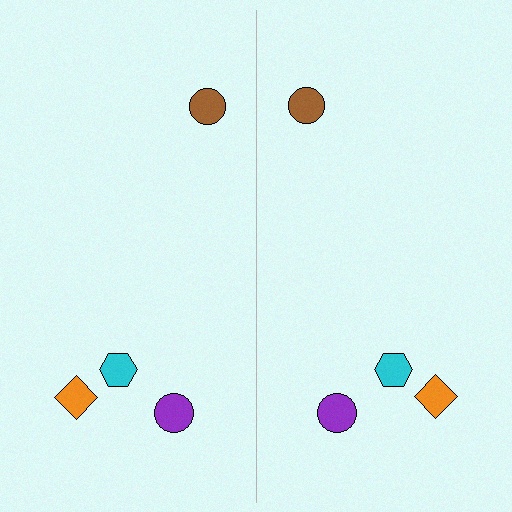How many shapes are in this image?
There are 8 shapes in this image.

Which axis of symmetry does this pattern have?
The pattern has a vertical axis of symmetry running through the center of the image.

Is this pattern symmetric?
Yes, this pattern has bilateral (reflection) symmetry.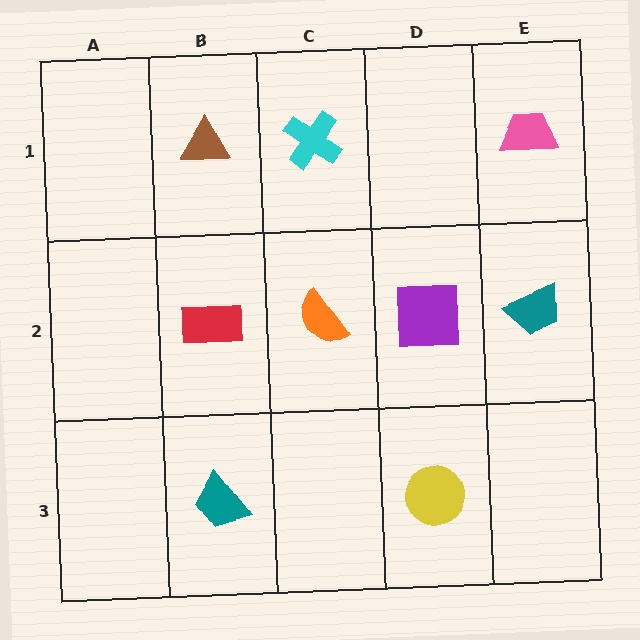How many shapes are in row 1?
3 shapes.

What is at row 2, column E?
A teal trapezoid.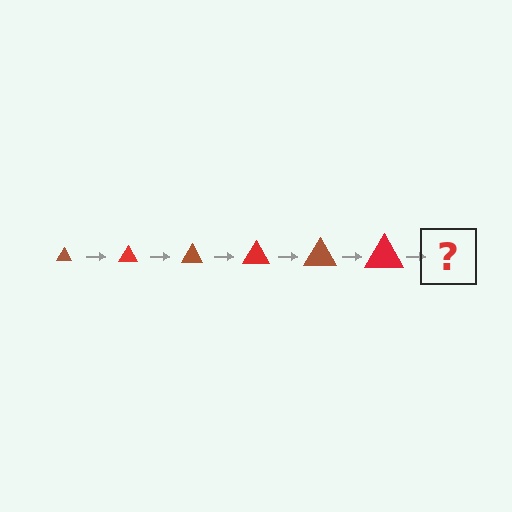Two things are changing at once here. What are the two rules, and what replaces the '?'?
The two rules are that the triangle grows larger each step and the color cycles through brown and red. The '?' should be a brown triangle, larger than the previous one.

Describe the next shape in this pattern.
It should be a brown triangle, larger than the previous one.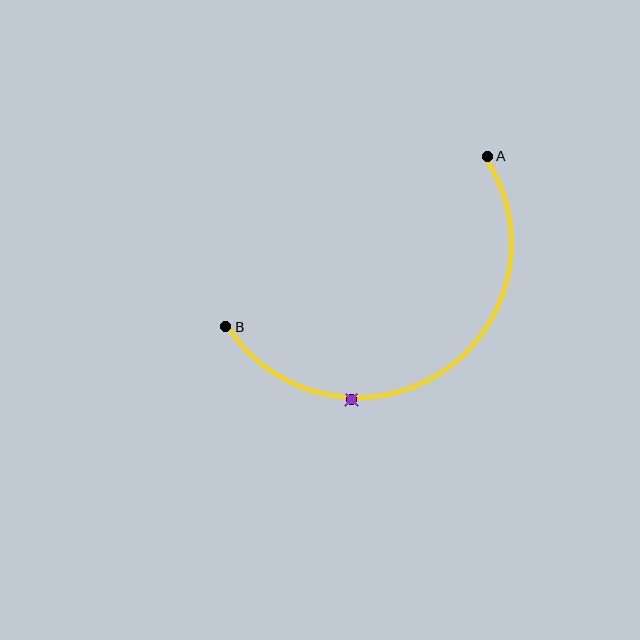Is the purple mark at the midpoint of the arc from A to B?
No. The purple mark lies on the arc but is closer to endpoint B. The arc midpoint would be at the point on the curve equidistant along the arc from both A and B.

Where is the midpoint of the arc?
The arc midpoint is the point on the curve farthest from the straight line joining A and B. It sits below that line.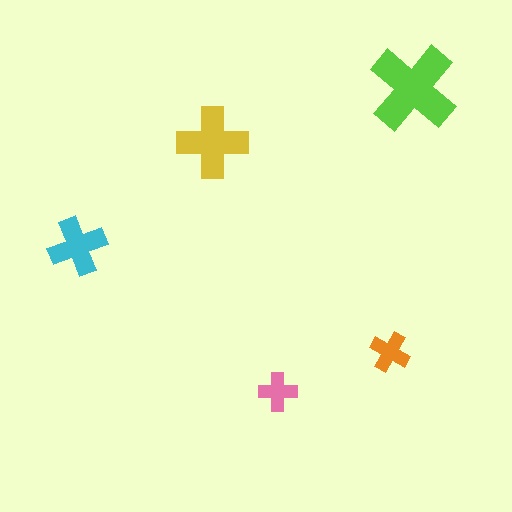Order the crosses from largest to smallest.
the lime one, the yellow one, the cyan one, the orange one, the pink one.